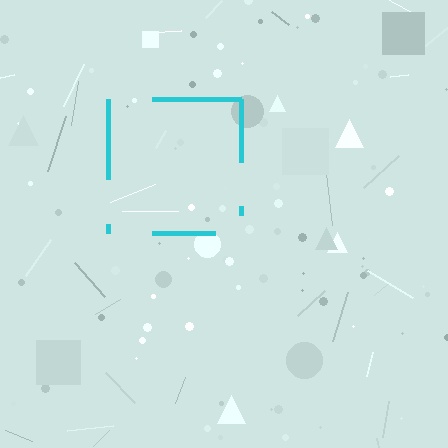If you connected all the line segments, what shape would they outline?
They would outline a square.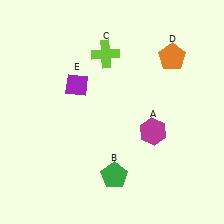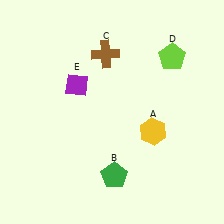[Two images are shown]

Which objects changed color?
A changed from magenta to yellow. C changed from lime to brown. D changed from orange to lime.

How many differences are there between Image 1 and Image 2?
There are 3 differences between the two images.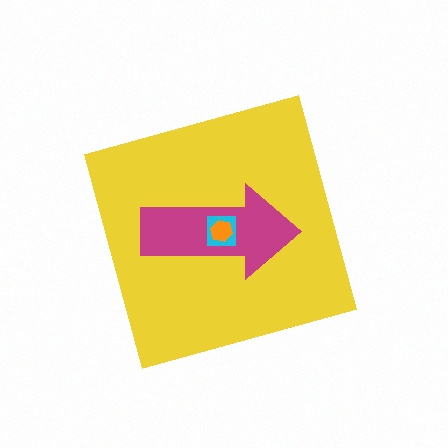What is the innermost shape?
The orange hexagon.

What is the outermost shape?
The yellow diamond.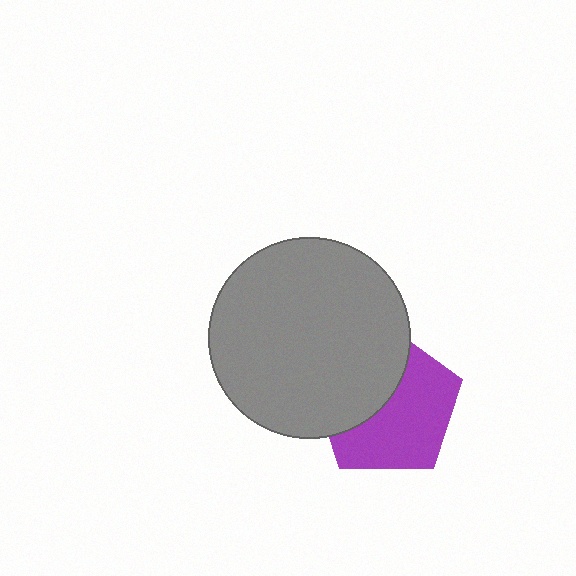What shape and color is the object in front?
The object in front is a gray circle.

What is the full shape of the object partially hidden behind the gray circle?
The partially hidden object is a purple pentagon.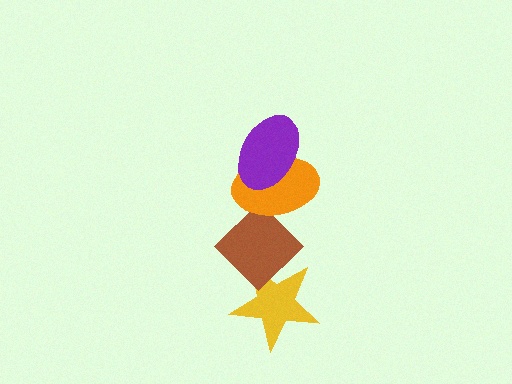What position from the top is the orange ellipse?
The orange ellipse is 2nd from the top.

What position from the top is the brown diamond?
The brown diamond is 3rd from the top.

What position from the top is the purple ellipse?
The purple ellipse is 1st from the top.